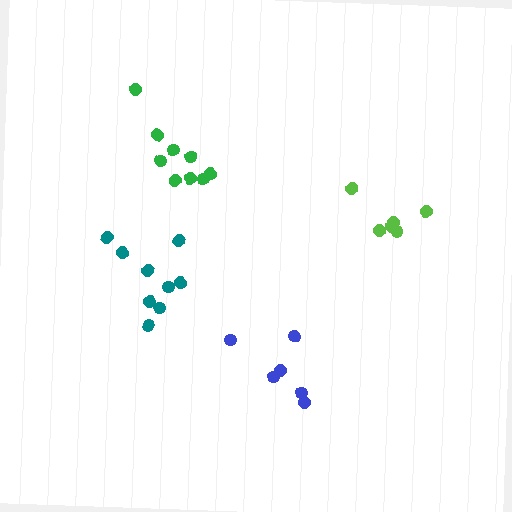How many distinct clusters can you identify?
There are 4 distinct clusters.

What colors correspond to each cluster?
The clusters are colored: blue, lime, green, teal.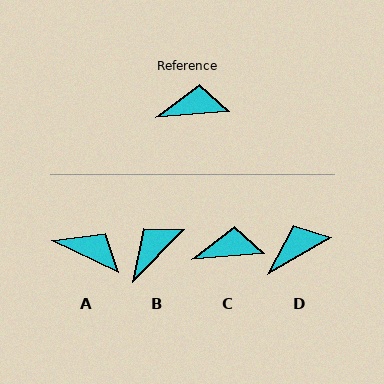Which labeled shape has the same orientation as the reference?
C.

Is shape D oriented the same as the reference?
No, it is off by about 25 degrees.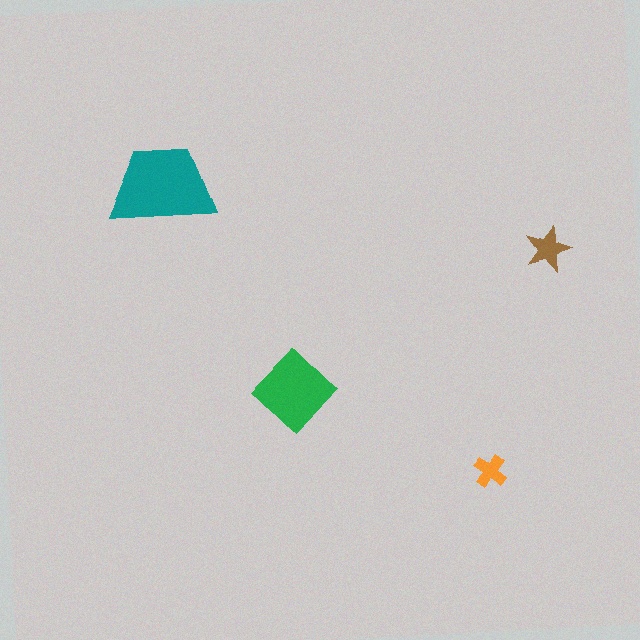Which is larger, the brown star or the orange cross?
The brown star.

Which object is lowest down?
The orange cross is bottommost.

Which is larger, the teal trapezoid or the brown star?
The teal trapezoid.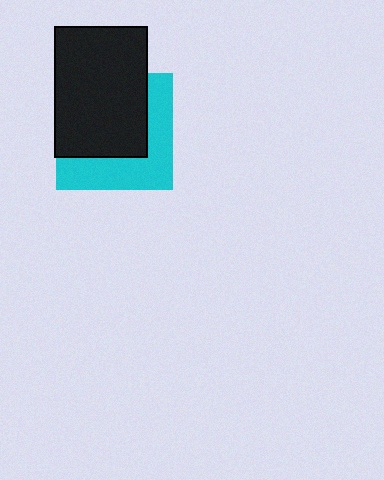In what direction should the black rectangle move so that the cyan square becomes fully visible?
The black rectangle should move toward the upper-left. That is the shortest direction to clear the overlap and leave the cyan square fully visible.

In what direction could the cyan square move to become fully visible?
The cyan square could move toward the lower-right. That would shift it out from behind the black rectangle entirely.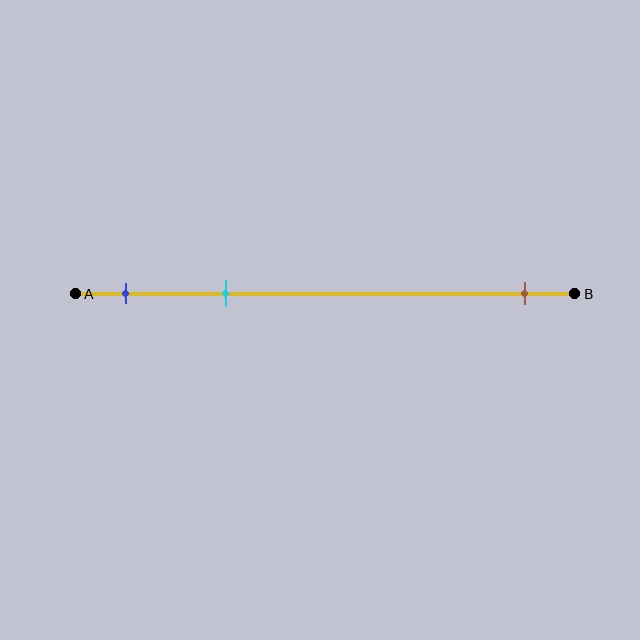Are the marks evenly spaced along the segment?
No, the marks are not evenly spaced.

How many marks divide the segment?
There are 3 marks dividing the segment.